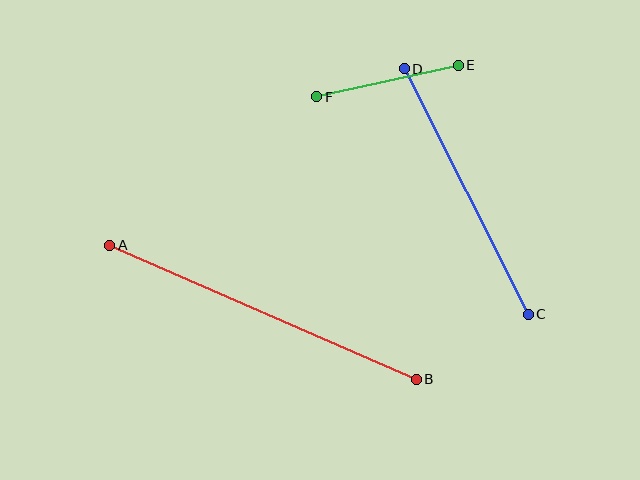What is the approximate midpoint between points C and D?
The midpoint is at approximately (466, 191) pixels.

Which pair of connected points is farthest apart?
Points A and B are farthest apart.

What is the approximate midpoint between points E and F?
The midpoint is at approximately (388, 81) pixels.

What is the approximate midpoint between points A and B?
The midpoint is at approximately (263, 312) pixels.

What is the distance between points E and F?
The distance is approximately 145 pixels.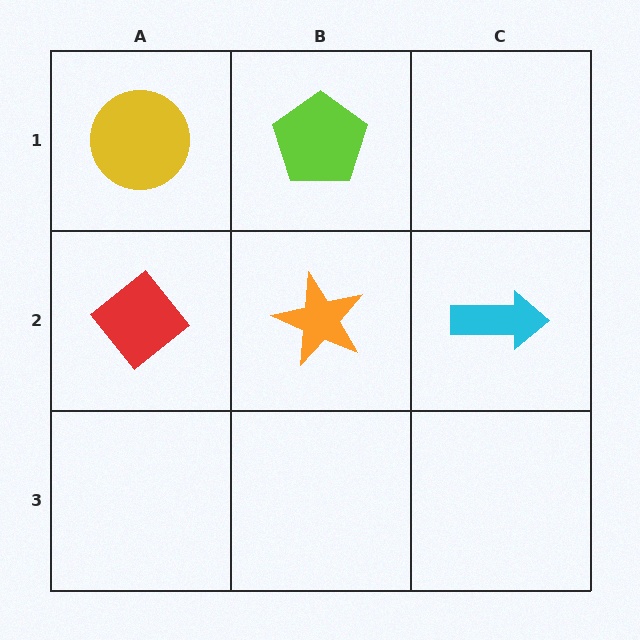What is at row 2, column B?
An orange star.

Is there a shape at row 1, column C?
No, that cell is empty.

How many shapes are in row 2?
3 shapes.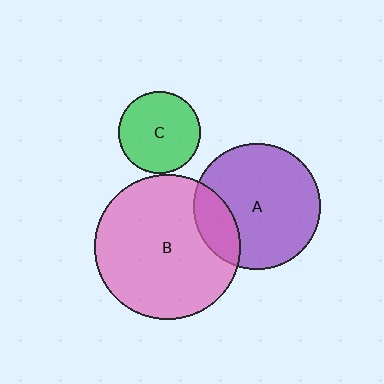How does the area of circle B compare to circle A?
Approximately 1.3 times.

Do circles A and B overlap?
Yes.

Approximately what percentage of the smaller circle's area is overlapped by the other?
Approximately 20%.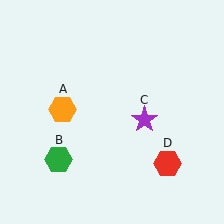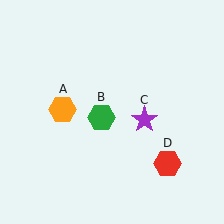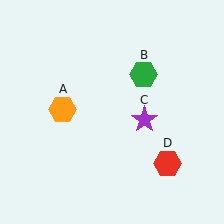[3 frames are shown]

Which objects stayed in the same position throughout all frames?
Orange hexagon (object A) and purple star (object C) and red hexagon (object D) remained stationary.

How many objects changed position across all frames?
1 object changed position: green hexagon (object B).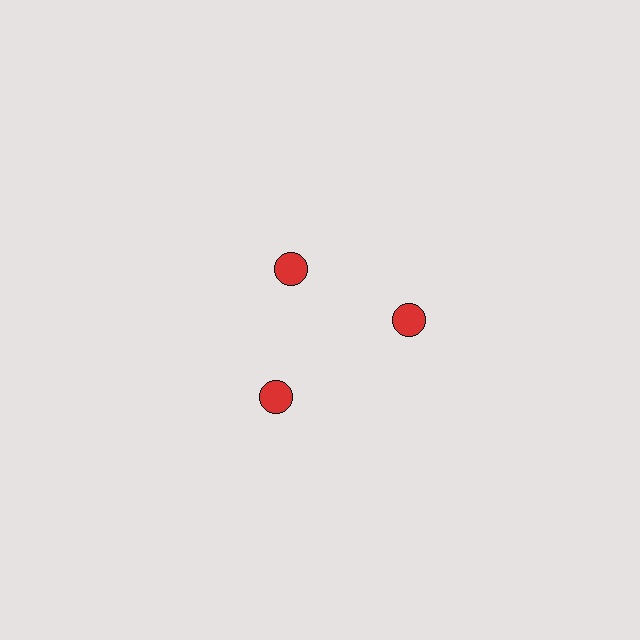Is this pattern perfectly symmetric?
No. The 3 red circles are arranged in a ring, but one element near the 11 o'clock position is pulled inward toward the center, breaking the 3-fold rotational symmetry.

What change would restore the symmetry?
The symmetry would be restored by moving it outward, back onto the ring so that all 3 circles sit at equal angles and equal distance from the center.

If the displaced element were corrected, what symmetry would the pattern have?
It would have 3-fold rotational symmetry — the pattern would map onto itself every 120 degrees.